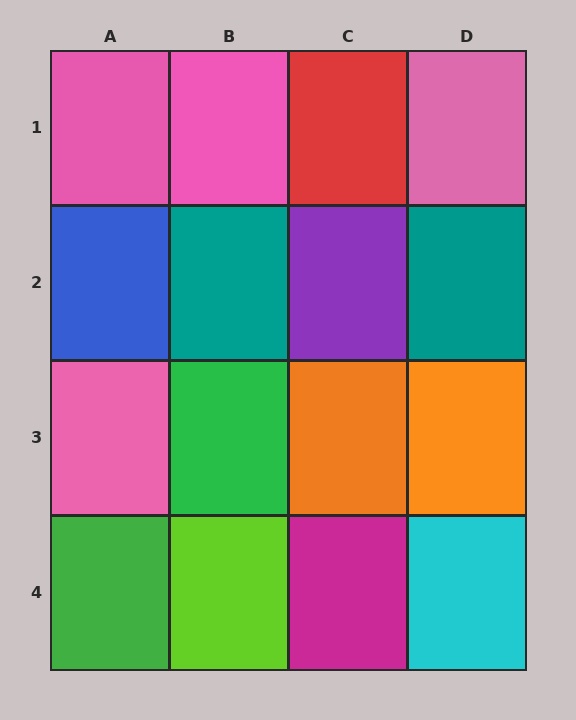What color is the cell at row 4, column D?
Cyan.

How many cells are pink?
4 cells are pink.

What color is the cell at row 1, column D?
Pink.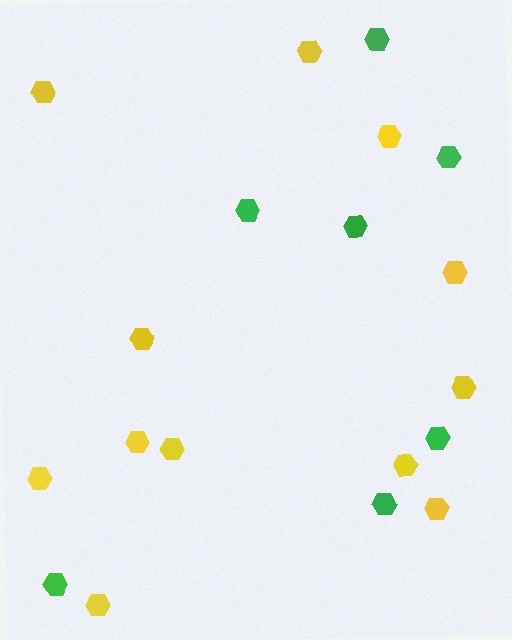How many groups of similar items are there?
There are 2 groups: one group of green hexagons (7) and one group of yellow hexagons (12).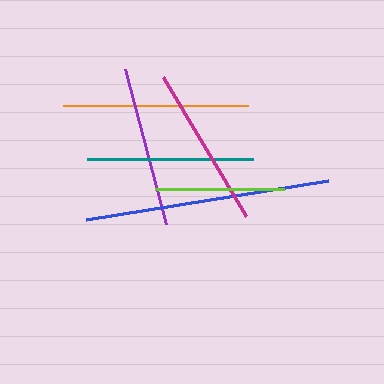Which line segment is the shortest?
The lime line is the shortest at approximately 129 pixels.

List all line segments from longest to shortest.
From longest to shortest: blue, orange, teal, magenta, purple, lime.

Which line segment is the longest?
The blue line is the longest at approximately 245 pixels.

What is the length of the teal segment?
The teal segment is approximately 166 pixels long.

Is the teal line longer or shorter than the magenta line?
The teal line is longer than the magenta line.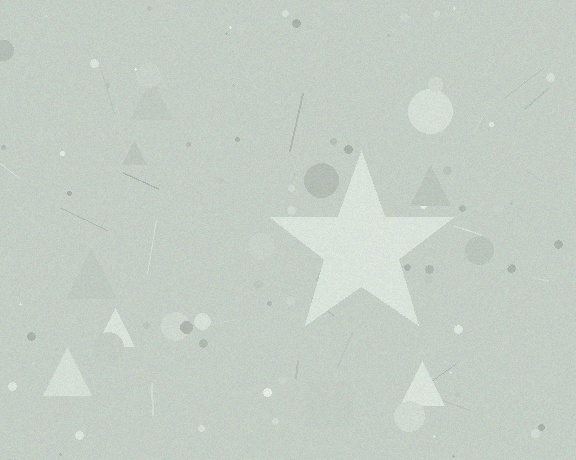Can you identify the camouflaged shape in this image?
The camouflaged shape is a star.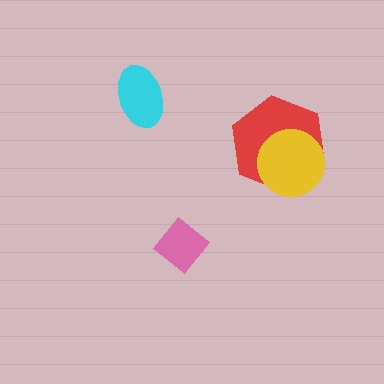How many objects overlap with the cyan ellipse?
0 objects overlap with the cyan ellipse.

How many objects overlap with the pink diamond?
0 objects overlap with the pink diamond.